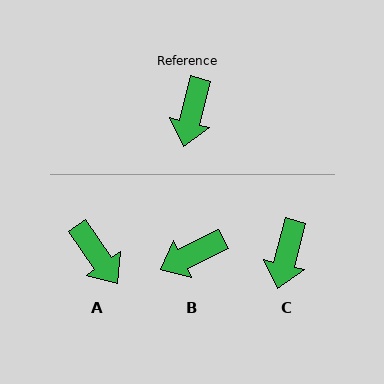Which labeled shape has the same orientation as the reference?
C.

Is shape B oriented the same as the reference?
No, it is off by about 50 degrees.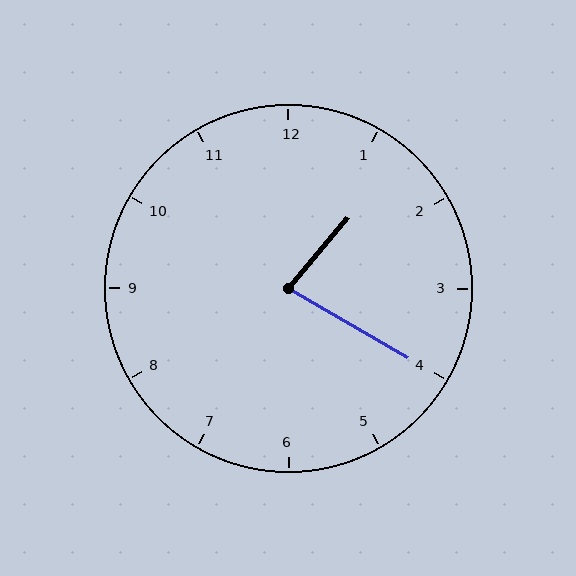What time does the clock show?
1:20.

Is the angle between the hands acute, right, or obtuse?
It is acute.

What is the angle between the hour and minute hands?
Approximately 80 degrees.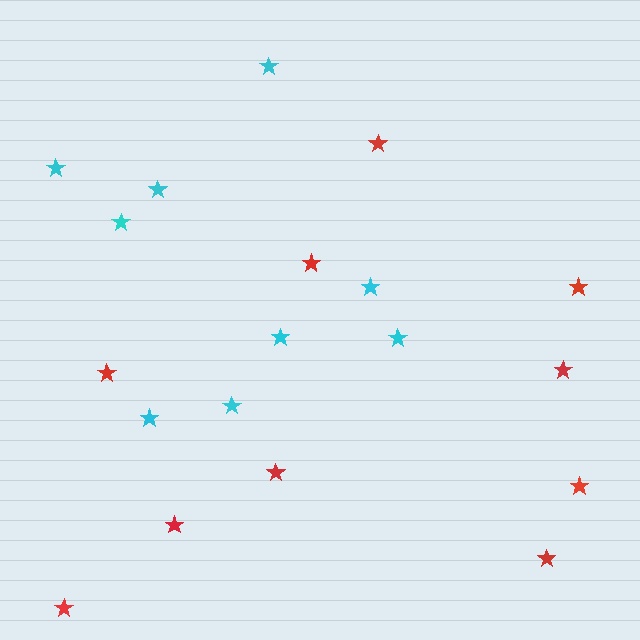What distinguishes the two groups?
There are 2 groups: one group of cyan stars (9) and one group of red stars (10).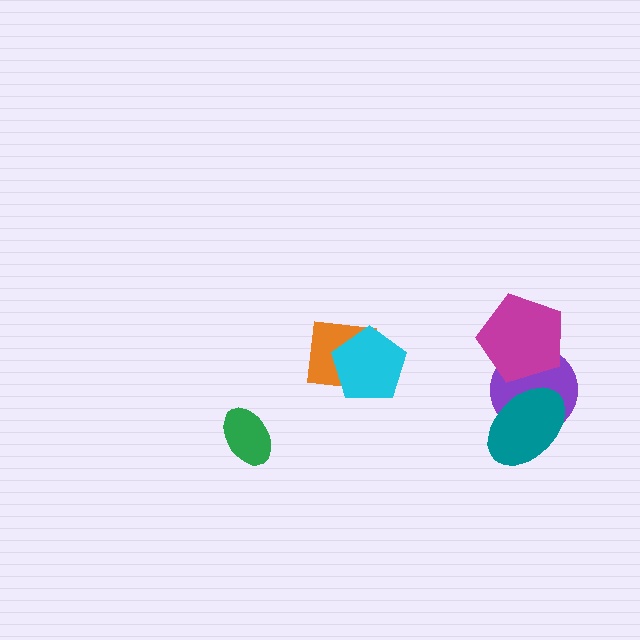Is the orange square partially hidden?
Yes, it is partially covered by another shape.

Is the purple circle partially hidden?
Yes, it is partially covered by another shape.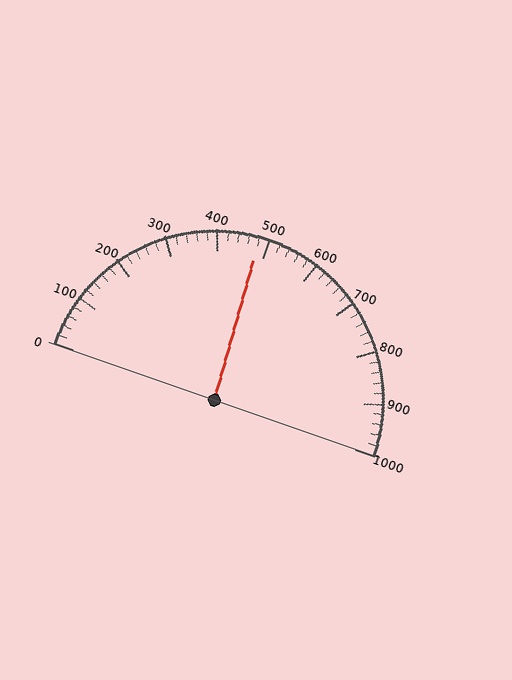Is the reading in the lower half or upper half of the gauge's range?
The reading is in the lower half of the range (0 to 1000).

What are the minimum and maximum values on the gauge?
The gauge ranges from 0 to 1000.